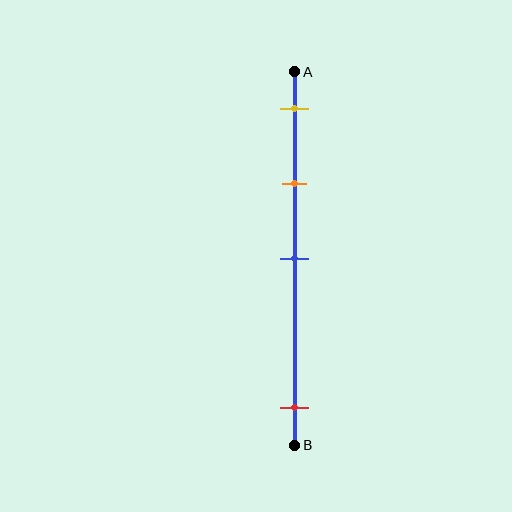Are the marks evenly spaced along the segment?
No, the marks are not evenly spaced.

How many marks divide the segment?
There are 4 marks dividing the segment.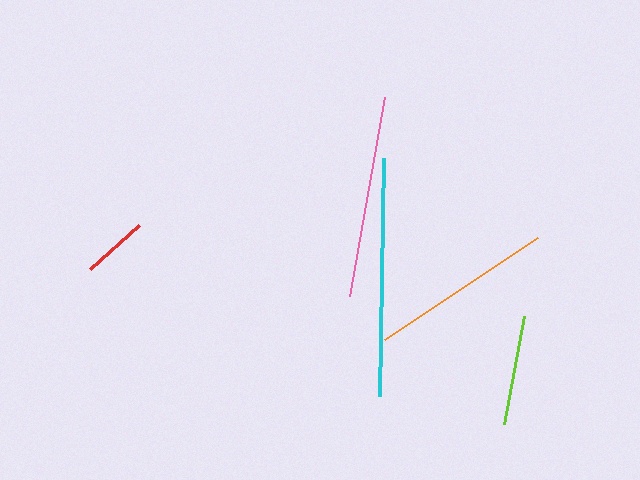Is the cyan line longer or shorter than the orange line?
The cyan line is longer than the orange line.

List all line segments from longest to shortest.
From longest to shortest: cyan, pink, orange, lime, red.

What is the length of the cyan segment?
The cyan segment is approximately 239 pixels long.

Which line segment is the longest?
The cyan line is the longest at approximately 239 pixels.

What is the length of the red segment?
The red segment is approximately 66 pixels long.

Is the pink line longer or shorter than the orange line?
The pink line is longer than the orange line.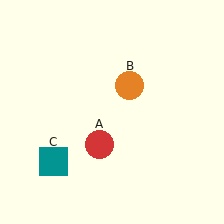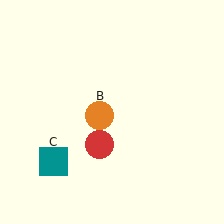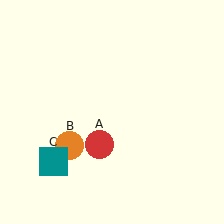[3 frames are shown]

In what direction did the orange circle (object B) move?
The orange circle (object B) moved down and to the left.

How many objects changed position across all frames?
1 object changed position: orange circle (object B).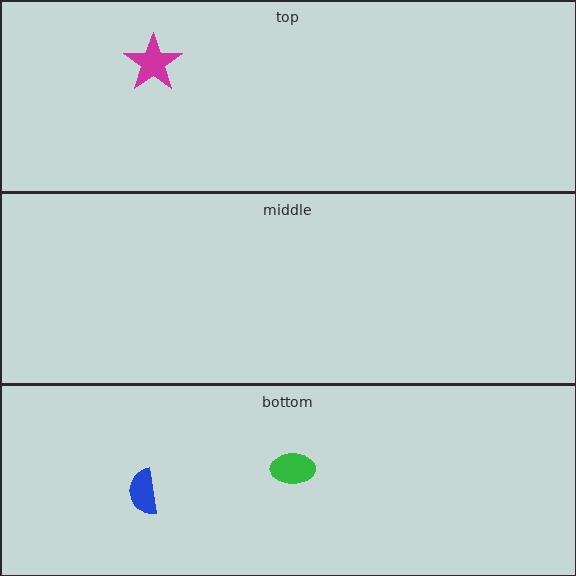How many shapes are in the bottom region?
2.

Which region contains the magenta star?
The top region.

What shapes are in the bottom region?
The blue semicircle, the green ellipse.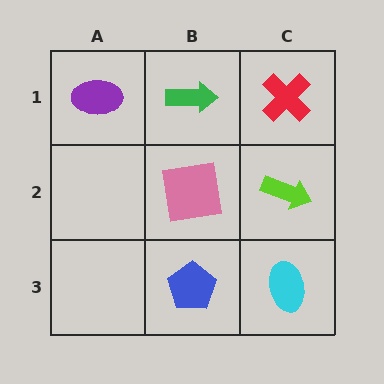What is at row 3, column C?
A cyan ellipse.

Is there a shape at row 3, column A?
No, that cell is empty.